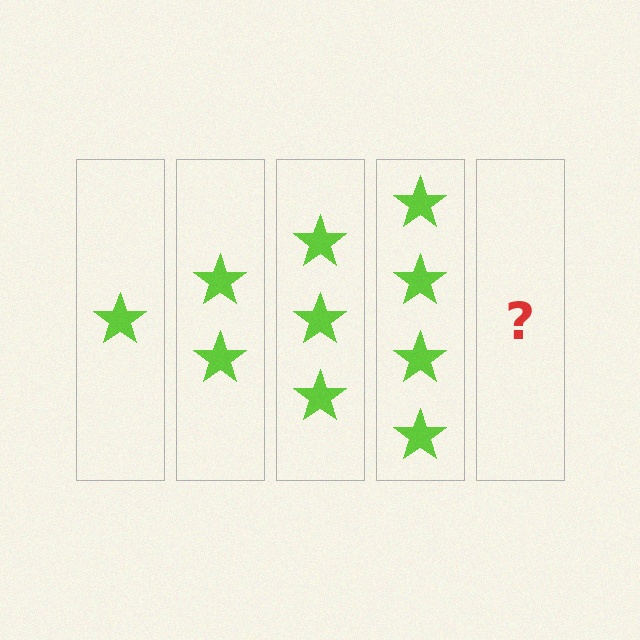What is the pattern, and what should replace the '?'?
The pattern is that each step adds one more star. The '?' should be 5 stars.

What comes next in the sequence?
The next element should be 5 stars.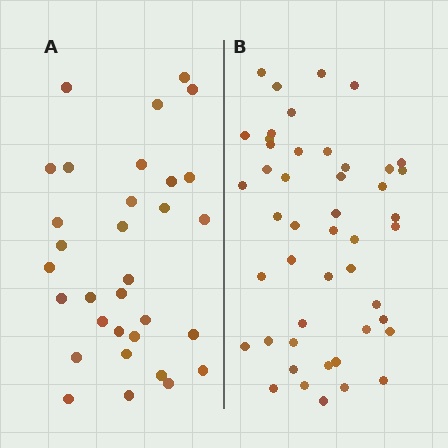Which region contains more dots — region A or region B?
Region B (the right region) has more dots.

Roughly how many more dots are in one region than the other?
Region B has approximately 15 more dots than region A.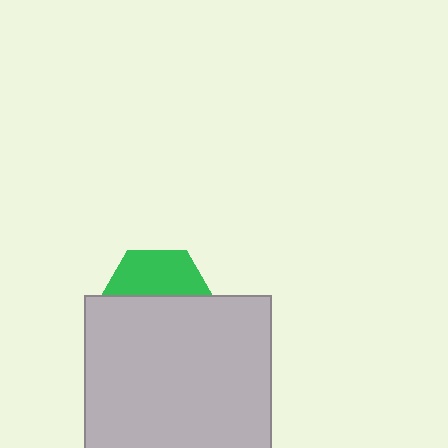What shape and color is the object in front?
The object in front is a light gray square.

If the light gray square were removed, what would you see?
You would see the complete green hexagon.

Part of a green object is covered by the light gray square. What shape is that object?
It is a hexagon.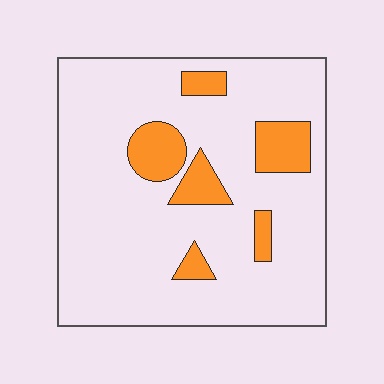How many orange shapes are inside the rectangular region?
6.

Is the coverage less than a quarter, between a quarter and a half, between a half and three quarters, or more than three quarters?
Less than a quarter.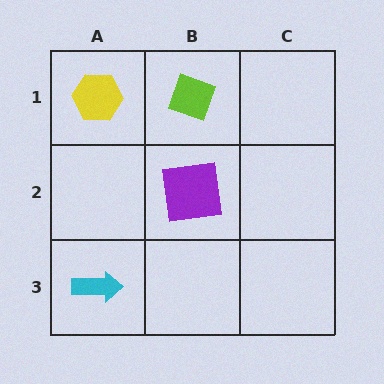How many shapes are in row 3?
1 shape.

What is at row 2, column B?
A purple square.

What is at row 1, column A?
A yellow hexagon.